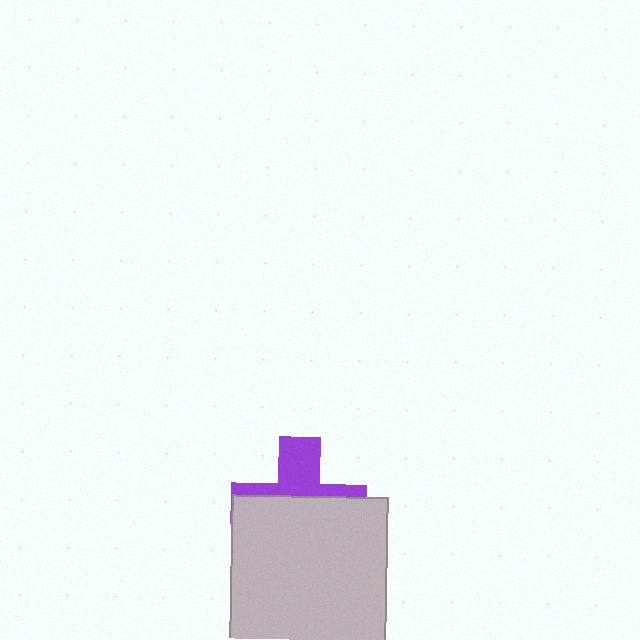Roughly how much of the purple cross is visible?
A small part of it is visible (roughly 38%).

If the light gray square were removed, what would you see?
You would see the complete purple cross.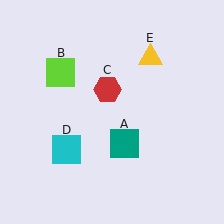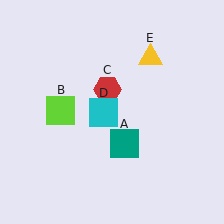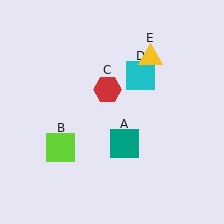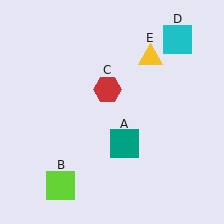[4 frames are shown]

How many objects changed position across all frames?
2 objects changed position: lime square (object B), cyan square (object D).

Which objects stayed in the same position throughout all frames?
Teal square (object A) and red hexagon (object C) and yellow triangle (object E) remained stationary.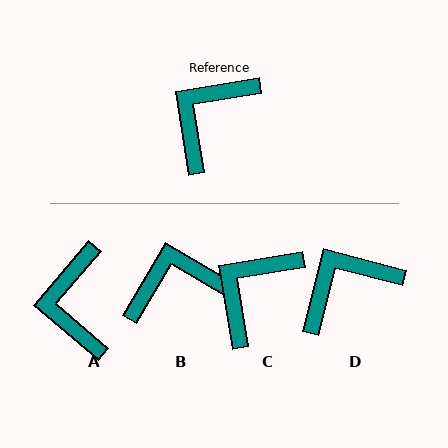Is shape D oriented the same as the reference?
No, it is off by about 24 degrees.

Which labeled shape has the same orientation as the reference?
C.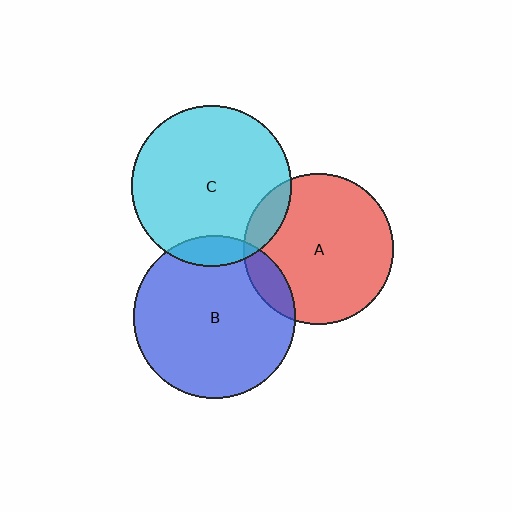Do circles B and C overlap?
Yes.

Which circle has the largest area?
Circle B (blue).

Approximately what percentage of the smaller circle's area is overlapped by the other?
Approximately 10%.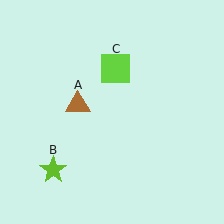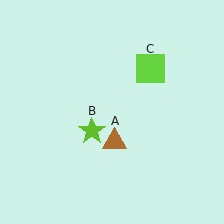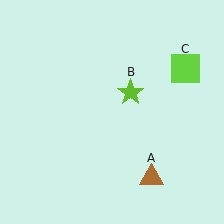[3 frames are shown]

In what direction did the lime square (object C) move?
The lime square (object C) moved right.